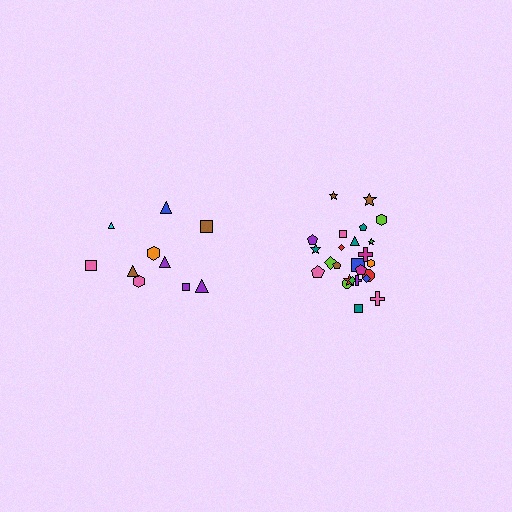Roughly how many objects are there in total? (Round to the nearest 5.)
Roughly 35 objects in total.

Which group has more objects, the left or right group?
The right group.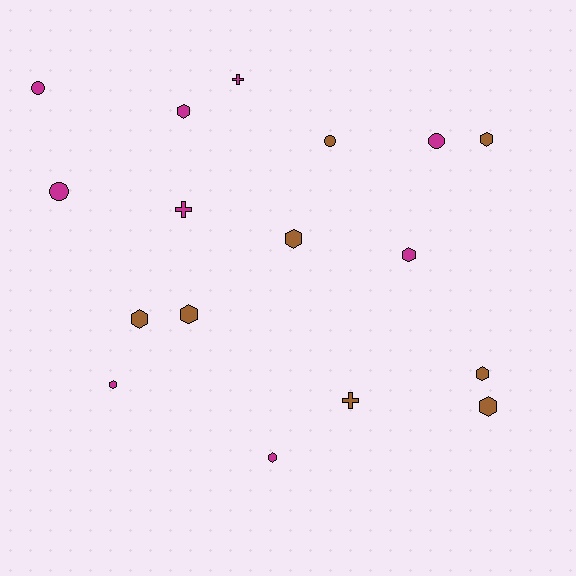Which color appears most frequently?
Magenta, with 9 objects.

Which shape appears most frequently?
Hexagon, with 10 objects.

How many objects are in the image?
There are 17 objects.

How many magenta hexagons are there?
There are 4 magenta hexagons.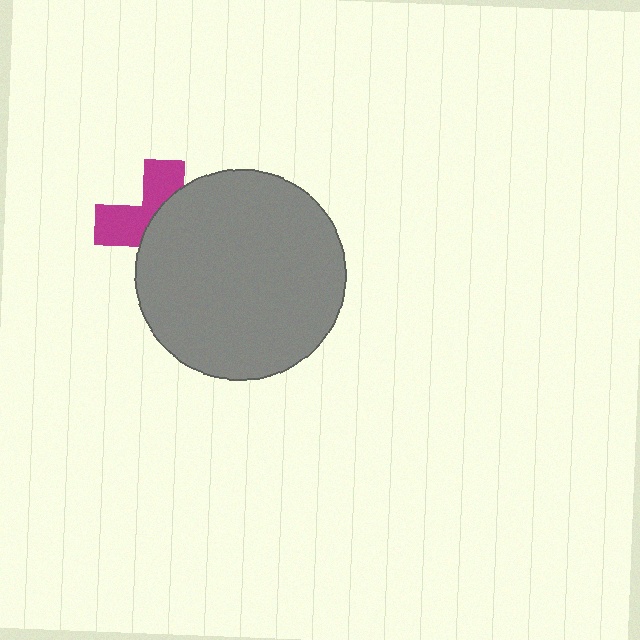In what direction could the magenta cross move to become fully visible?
The magenta cross could move left. That would shift it out from behind the gray circle entirely.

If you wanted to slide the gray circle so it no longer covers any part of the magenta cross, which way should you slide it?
Slide it right — that is the most direct way to separate the two shapes.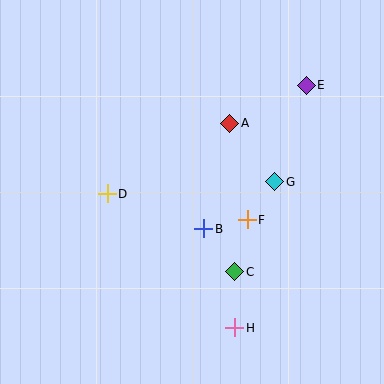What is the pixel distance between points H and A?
The distance between H and A is 204 pixels.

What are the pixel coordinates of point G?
Point G is at (275, 182).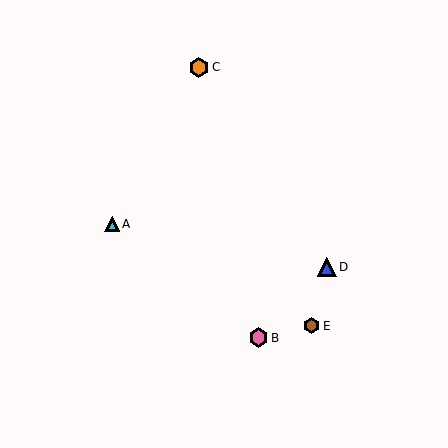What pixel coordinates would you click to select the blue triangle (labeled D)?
Click at (327, 267) to select the blue triangle D.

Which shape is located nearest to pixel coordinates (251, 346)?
The pink hexagon (labeled B) at (258, 338) is nearest to that location.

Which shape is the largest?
The orange hexagon (labeled C) is the largest.